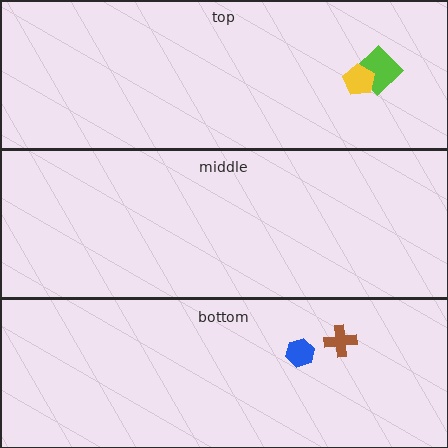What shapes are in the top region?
The lime diamond, the yellow pentagon.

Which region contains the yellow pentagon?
The top region.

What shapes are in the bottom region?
The blue hexagon, the brown cross.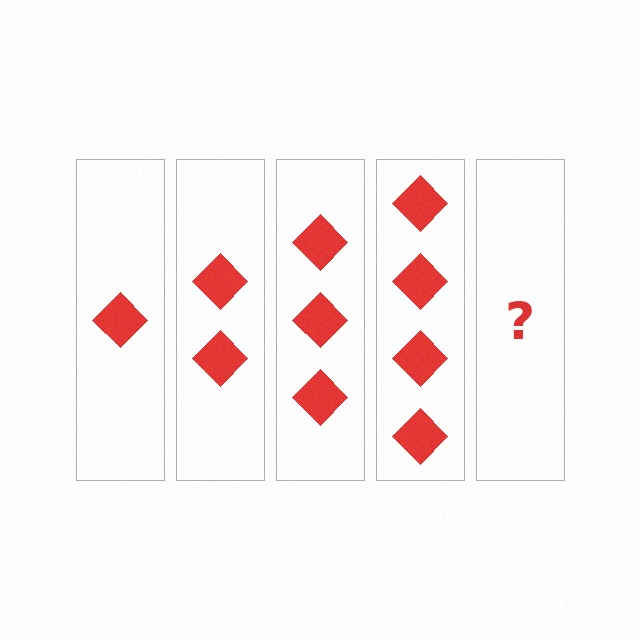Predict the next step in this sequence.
The next step is 5 diamonds.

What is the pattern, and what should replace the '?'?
The pattern is that each step adds one more diamond. The '?' should be 5 diamonds.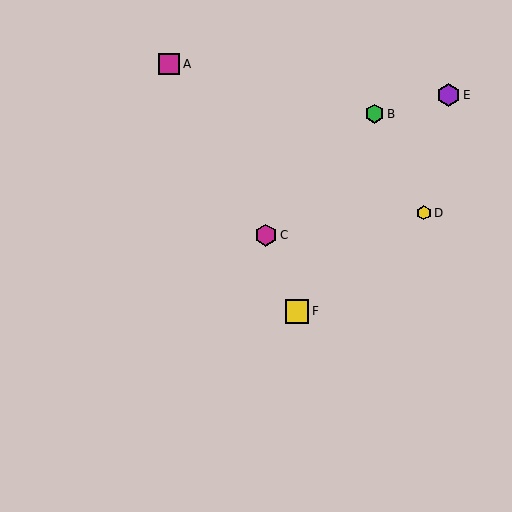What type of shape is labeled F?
Shape F is a yellow square.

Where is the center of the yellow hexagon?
The center of the yellow hexagon is at (424, 213).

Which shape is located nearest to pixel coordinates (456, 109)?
The purple hexagon (labeled E) at (448, 95) is nearest to that location.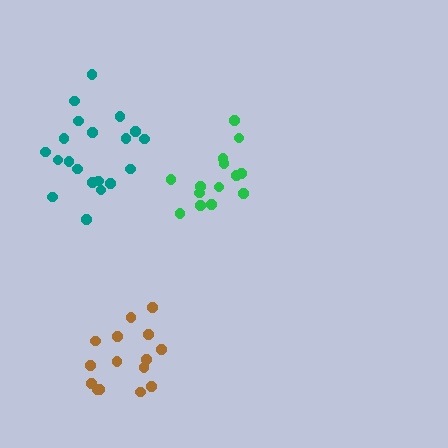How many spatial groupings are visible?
There are 3 spatial groupings.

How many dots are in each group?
Group 1: 20 dots, Group 2: 14 dots, Group 3: 15 dots (49 total).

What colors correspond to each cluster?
The clusters are colored: teal, green, brown.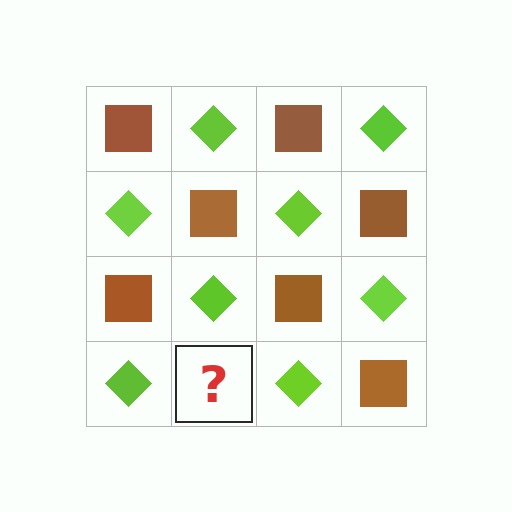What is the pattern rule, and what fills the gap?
The rule is that it alternates brown square and lime diamond in a checkerboard pattern. The gap should be filled with a brown square.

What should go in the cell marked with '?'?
The missing cell should contain a brown square.